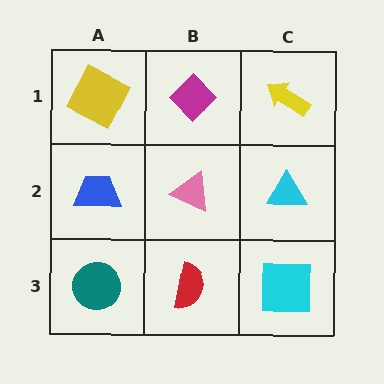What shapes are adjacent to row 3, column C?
A cyan triangle (row 2, column C), a red semicircle (row 3, column B).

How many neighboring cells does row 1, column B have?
3.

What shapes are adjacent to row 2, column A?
A yellow square (row 1, column A), a teal circle (row 3, column A), a pink triangle (row 2, column B).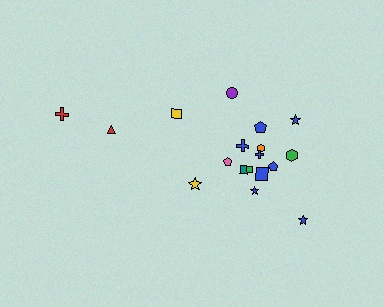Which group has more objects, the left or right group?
The right group.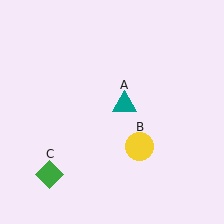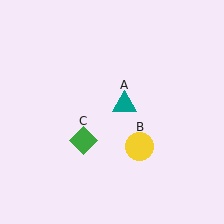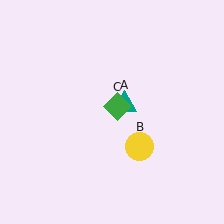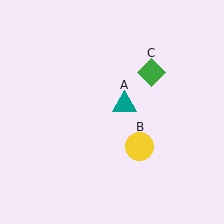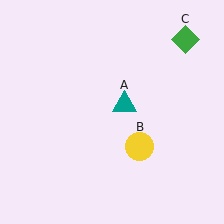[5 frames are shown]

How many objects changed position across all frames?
1 object changed position: green diamond (object C).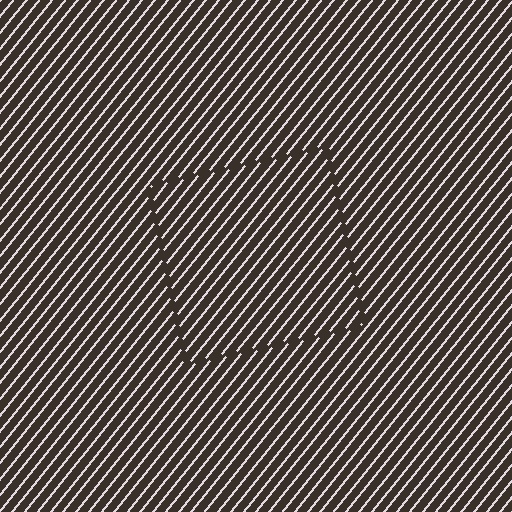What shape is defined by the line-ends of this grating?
An illusory square. The interior of the shape contains the same grating, shifted by half a period — the contour is defined by the phase discontinuity where line-ends from the inner and outer gratings abut.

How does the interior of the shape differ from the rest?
The interior of the shape contains the same grating, shifted by half a period — the contour is defined by the phase discontinuity where line-ends from the inner and outer gratings abut.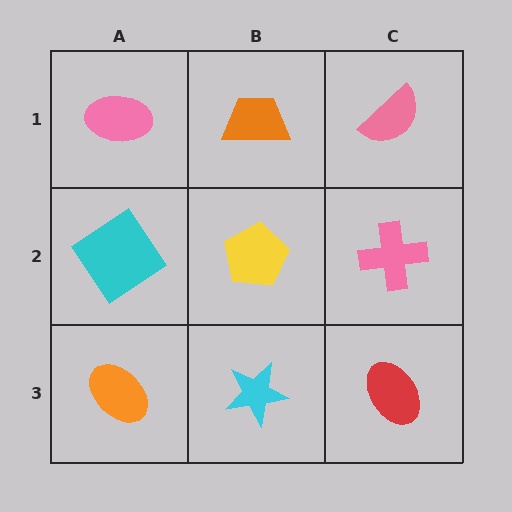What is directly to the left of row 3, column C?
A cyan star.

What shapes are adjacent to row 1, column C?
A pink cross (row 2, column C), an orange trapezoid (row 1, column B).